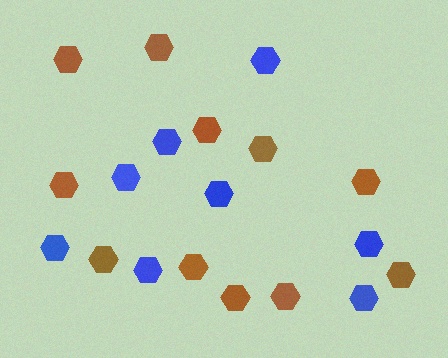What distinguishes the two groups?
There are 2 groups: one group of brown hexagons (11) and one group of blue hexagons (8).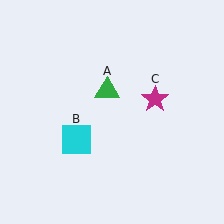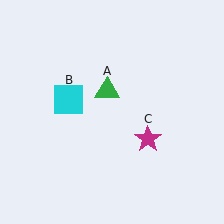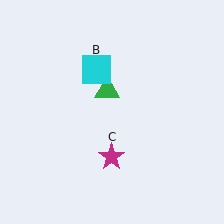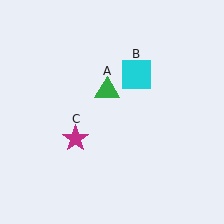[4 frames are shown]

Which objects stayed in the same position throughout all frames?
Green triangle (object A) remained stationary.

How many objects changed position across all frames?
2 objects changed position: cyan square (object B), magenta star (object C).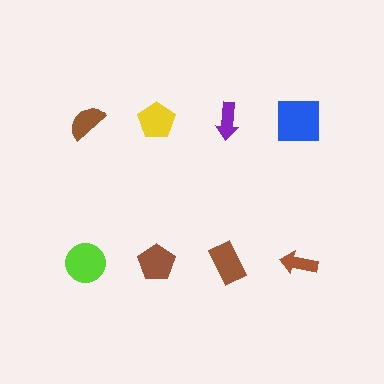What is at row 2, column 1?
A lime circle.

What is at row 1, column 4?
A blue square.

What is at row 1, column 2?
A yellow pentagon.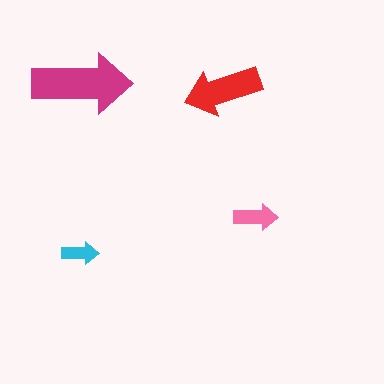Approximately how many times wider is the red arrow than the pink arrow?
About 2 times wider.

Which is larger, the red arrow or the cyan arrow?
The red one.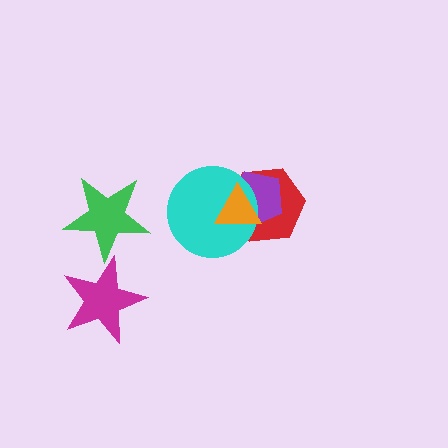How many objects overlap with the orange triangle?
3 objects overlap with the orange triangle.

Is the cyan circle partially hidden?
Yes, it is partially covered by another shape.